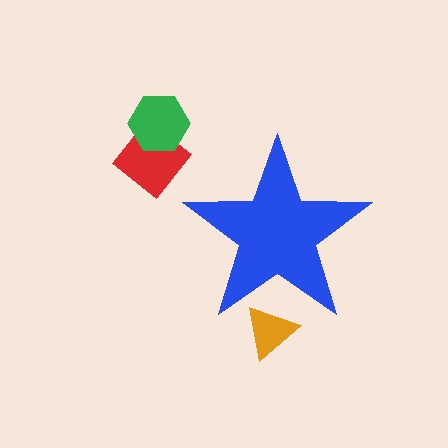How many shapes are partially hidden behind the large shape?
1 shape is partially hidden.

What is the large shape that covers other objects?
A blue star.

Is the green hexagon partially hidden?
No, the green hexagon is fully visible.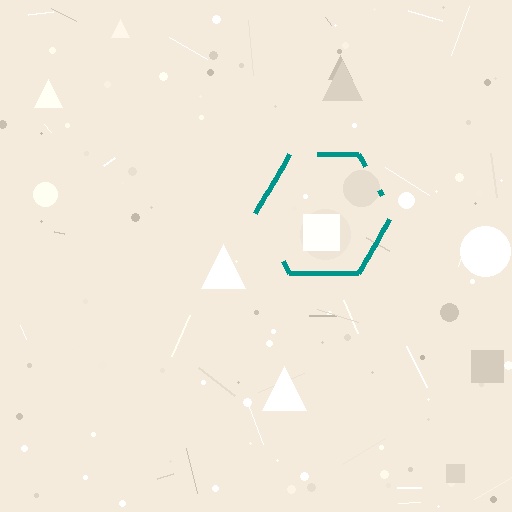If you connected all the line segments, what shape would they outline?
They would outline a hexagon.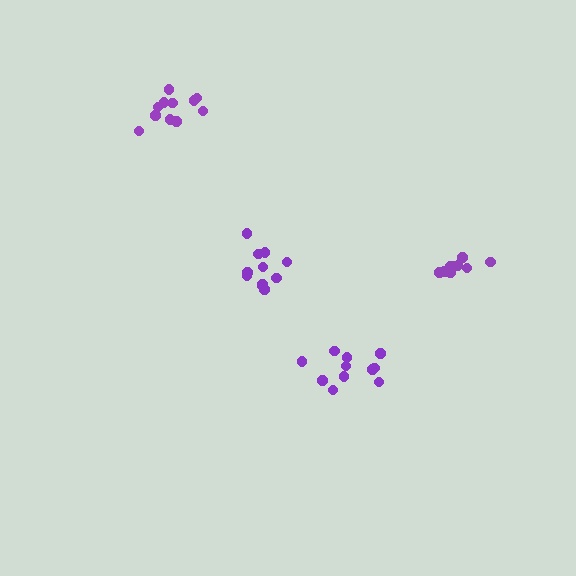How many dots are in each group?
Group 1: 11 dots, Group 2: 10 dots, Group 3: 11 dots, Group 4: 12 dots (44 total).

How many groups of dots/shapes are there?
There are 4 groups.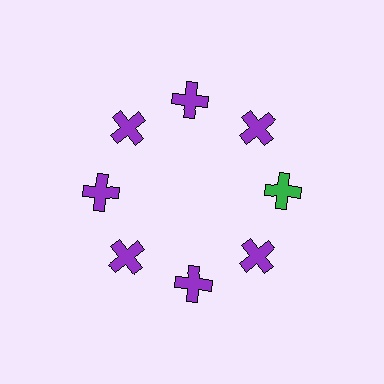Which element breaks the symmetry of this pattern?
The green cross at roughly the 3 o'clock position breaks the symmetry. All other shapes are purple crosses.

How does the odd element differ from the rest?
It has a different color: green instead of purple.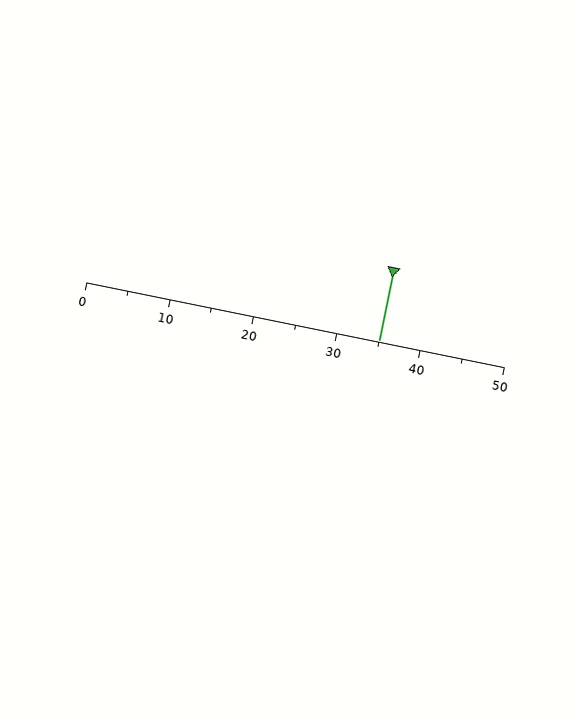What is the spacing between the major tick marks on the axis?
The major ticks are spaced 10 apart.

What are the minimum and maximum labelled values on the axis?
The axis runs from 0 to 50.